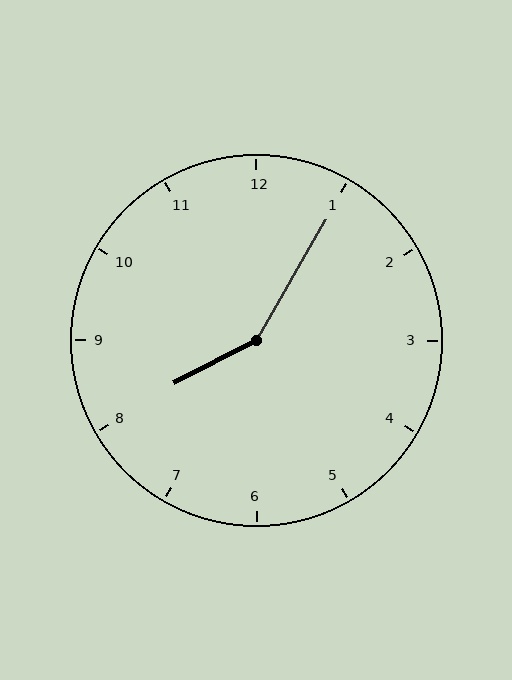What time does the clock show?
8:05.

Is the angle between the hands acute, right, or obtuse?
It is obtuse.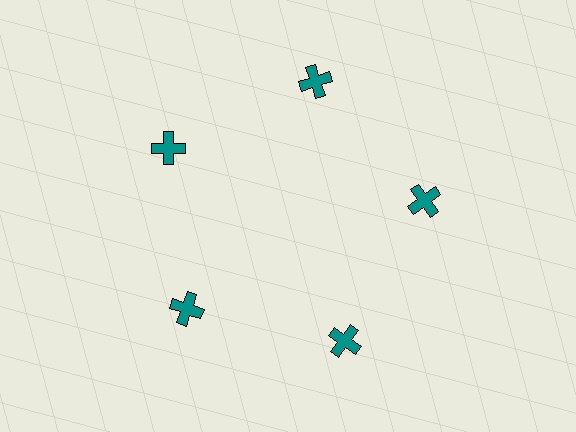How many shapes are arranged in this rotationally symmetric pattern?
There are 5 shapes, arranged in 5 groups of 1.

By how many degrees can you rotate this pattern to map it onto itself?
The pattern maps onto itself every 72 degrees of rotation.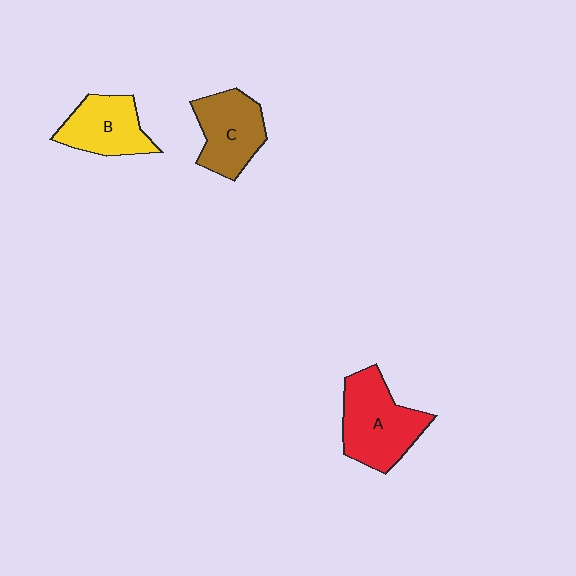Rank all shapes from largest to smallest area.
From largest to smallest: A (red), C (brown), B (yellow).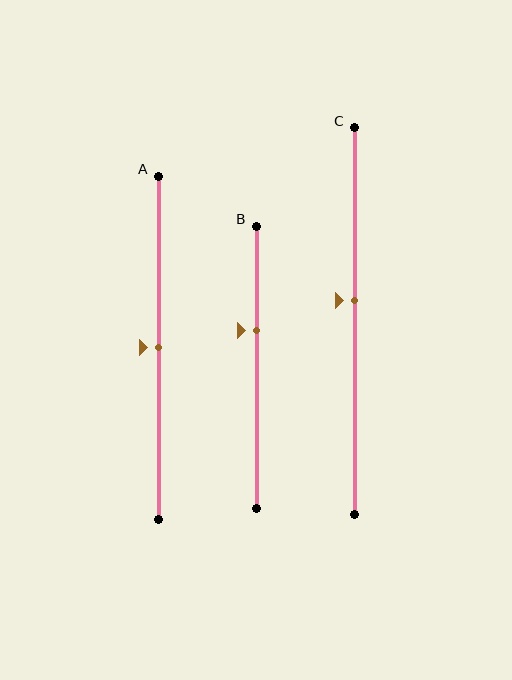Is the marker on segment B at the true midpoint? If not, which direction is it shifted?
No, the marker on segment B is shifted upward by about 13% of the segment length.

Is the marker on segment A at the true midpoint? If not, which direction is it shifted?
Yes, the marker on segment A is at the true midpoint.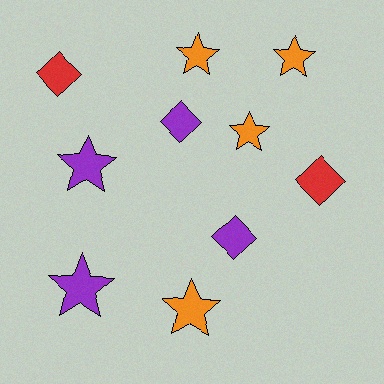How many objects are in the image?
There are 10 objects.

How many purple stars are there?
There are 2 purple stars.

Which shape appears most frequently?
Star, with 6 objects.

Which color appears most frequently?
Purple, with 4 objects.